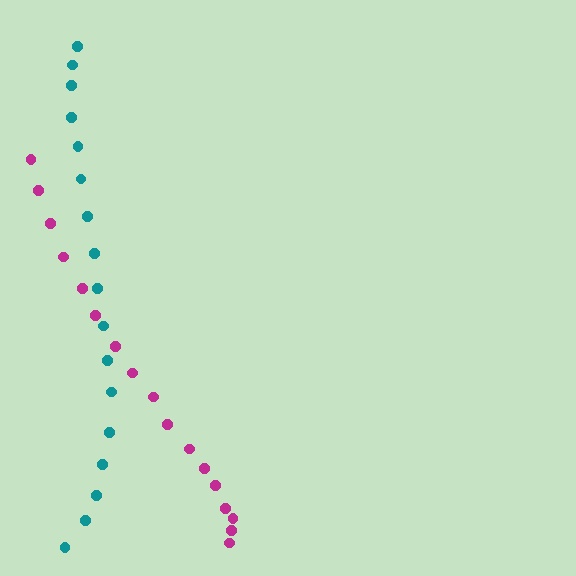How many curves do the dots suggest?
There are 2 distinct paths.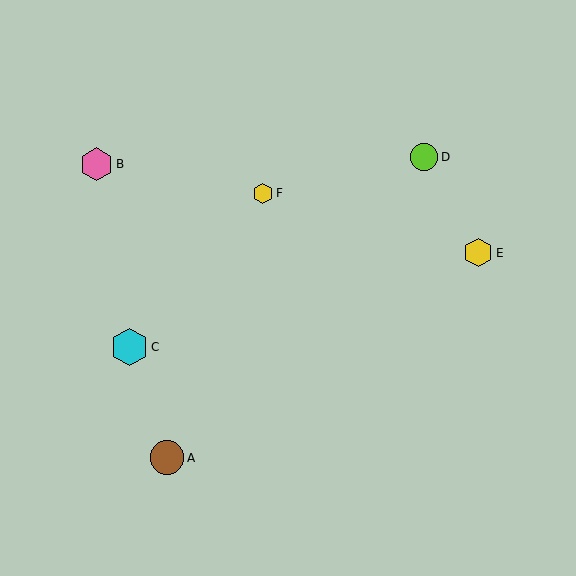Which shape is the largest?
The cyan hexagon (labeled C) is the largest.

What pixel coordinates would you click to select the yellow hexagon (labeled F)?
Click at (263, 193) to select the yellow hexagon F.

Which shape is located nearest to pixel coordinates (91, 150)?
The pink hexagon (labeled B) at (97, 164) is nearest to that location.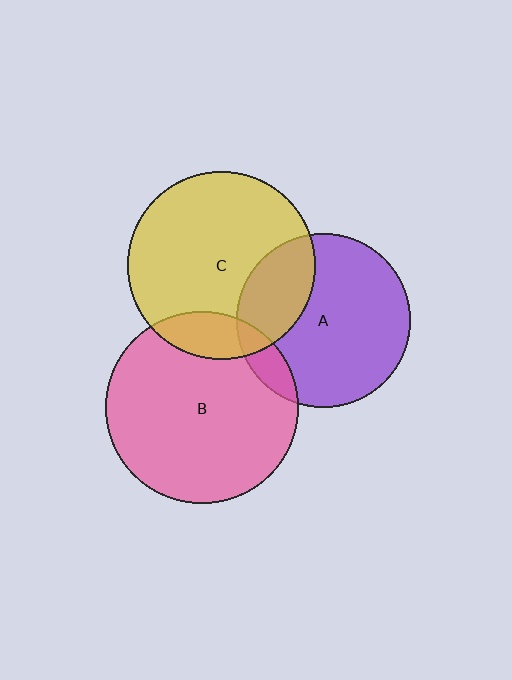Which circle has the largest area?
Circle B (pink).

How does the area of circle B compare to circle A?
Approximately 1.2 times.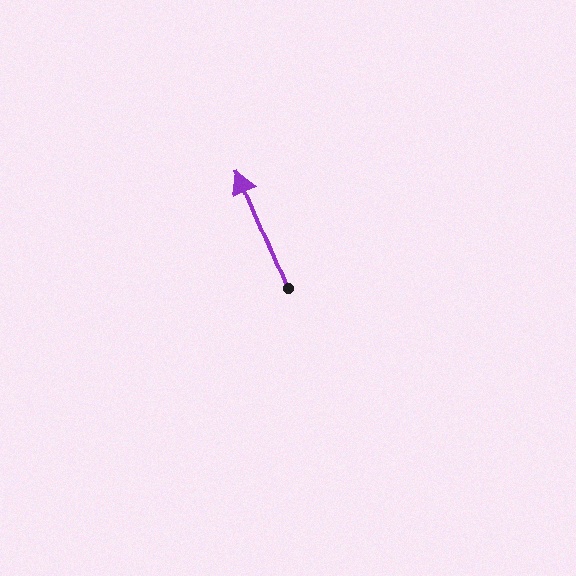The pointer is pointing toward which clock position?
Roughly 11 o'clock.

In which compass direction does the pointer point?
Northwest.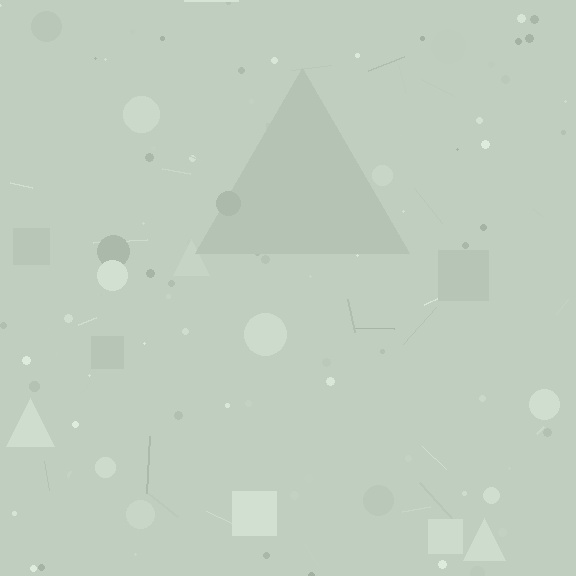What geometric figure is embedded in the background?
A triangle is embedded in the background.